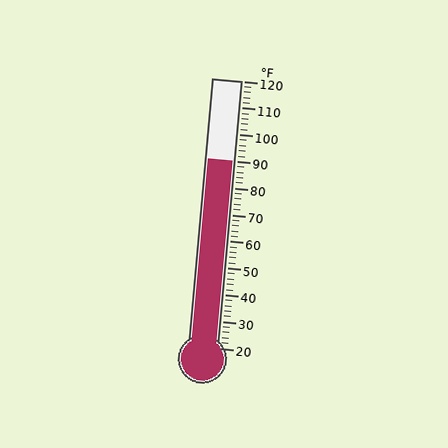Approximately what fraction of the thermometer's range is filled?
The thermometer is filled to approximately 70% of its range.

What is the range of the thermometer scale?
The thermometer scale ranges from 20°F to 120°F.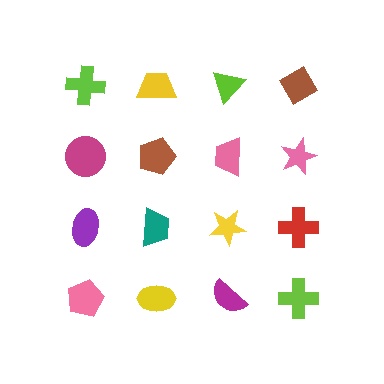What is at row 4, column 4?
A lime cross.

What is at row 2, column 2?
A brown pentagon.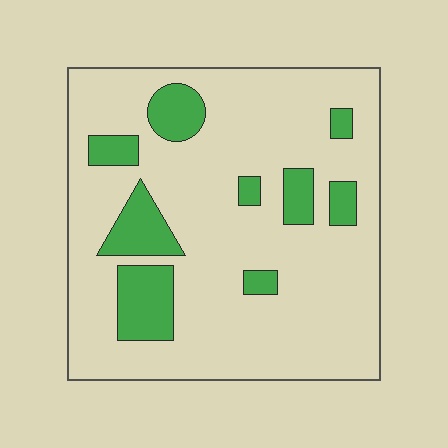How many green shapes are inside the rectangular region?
9.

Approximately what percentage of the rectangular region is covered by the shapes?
Approximately 20%.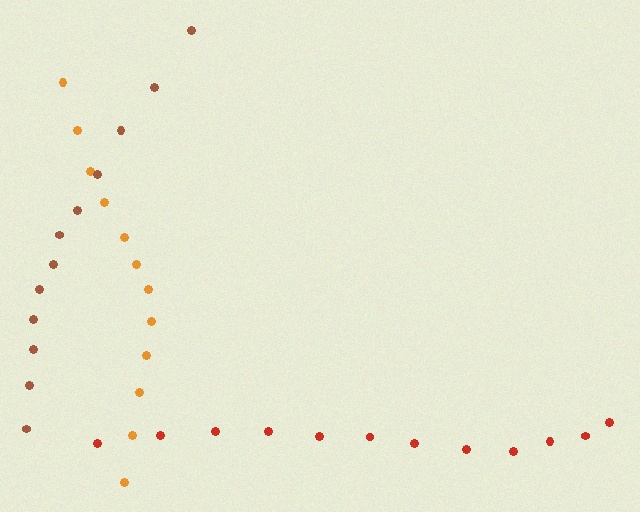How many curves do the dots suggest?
There are 3 distinct paths.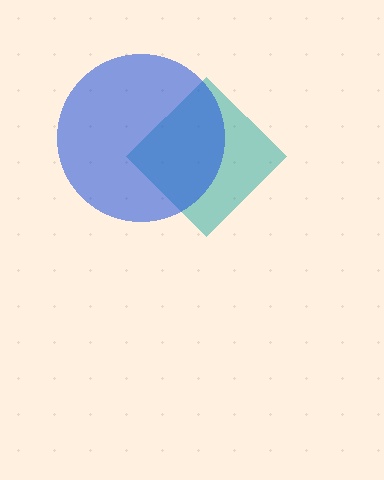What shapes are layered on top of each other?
The layered shapes are: a teal diamond, a blue circle.